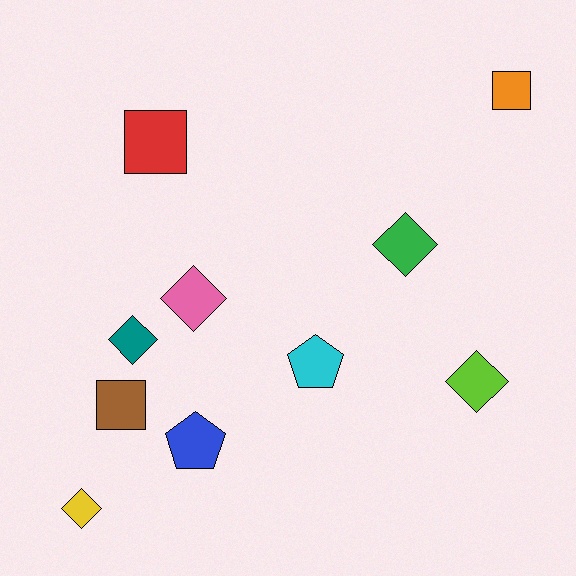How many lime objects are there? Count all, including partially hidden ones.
There is 1 lime object.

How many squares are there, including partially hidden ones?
There are 3 squares.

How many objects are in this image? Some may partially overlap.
There are 10 objects.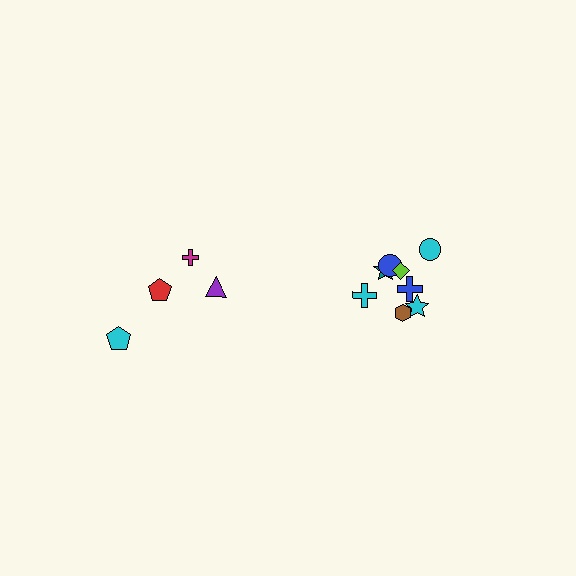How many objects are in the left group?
There are 4 objects.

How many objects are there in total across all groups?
There are 12 objects.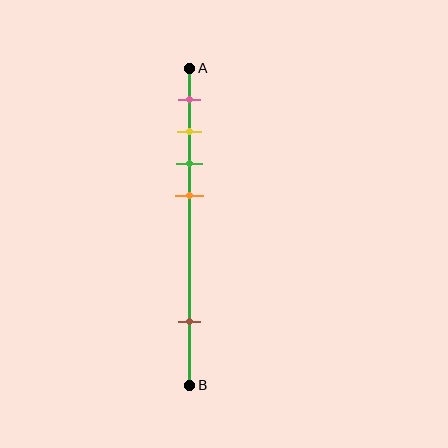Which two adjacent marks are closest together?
The yellow and green marks are the closest adjacent pair.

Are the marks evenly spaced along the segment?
No, the marks are not evenly spaced.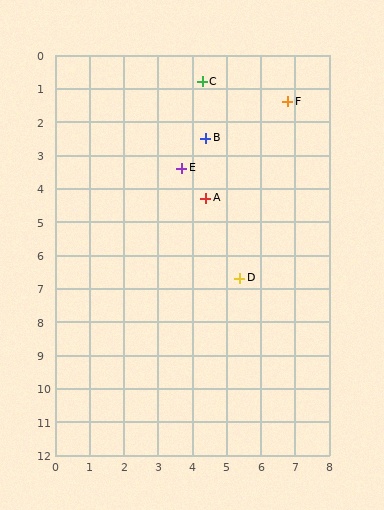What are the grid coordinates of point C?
Point C is at approximately (4.3, 0.8).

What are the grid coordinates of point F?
Point F is at approximately (6.8, 1.4).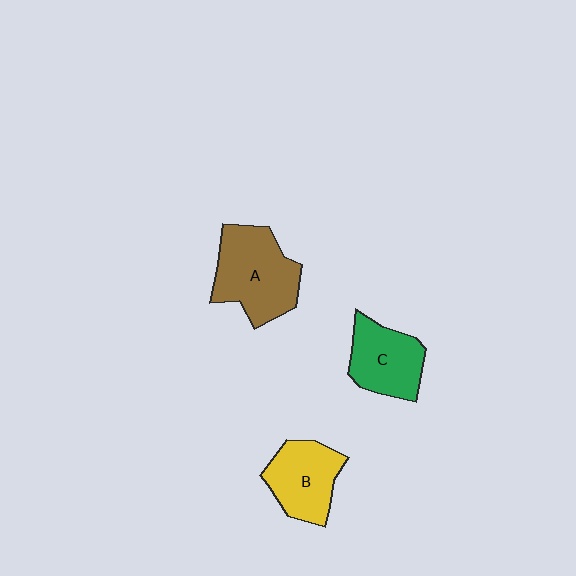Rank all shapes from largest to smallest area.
From largest to smallest: A (brown), B (yellow), C (green).